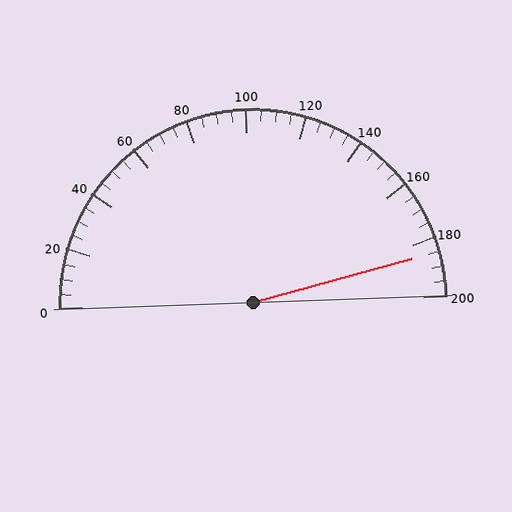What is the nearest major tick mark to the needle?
The nearest major tick mark is 180.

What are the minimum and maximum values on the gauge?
The gauge ranges from 0 to 200.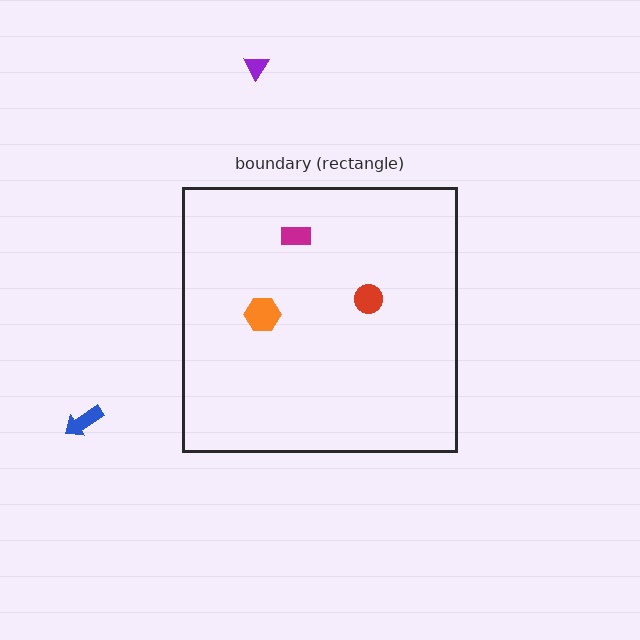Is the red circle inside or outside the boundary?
Inside.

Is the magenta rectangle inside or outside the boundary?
Inside.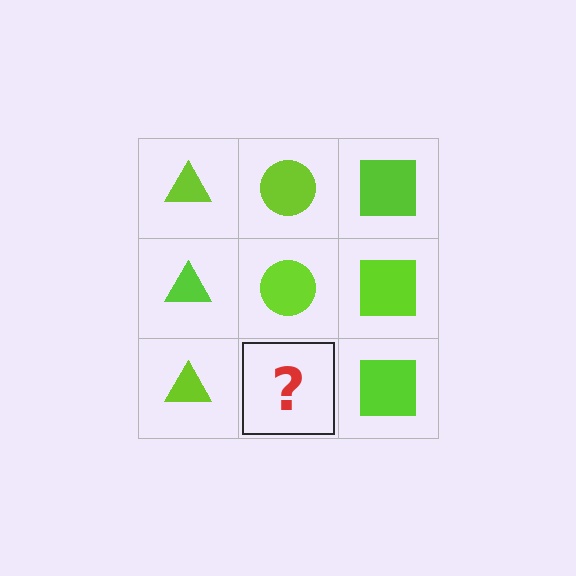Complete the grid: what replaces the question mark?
The question mark should be replaced with a lime circle.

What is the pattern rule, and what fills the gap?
The rule is that each column has a consistent shape. The gap should be filled with a lime circle.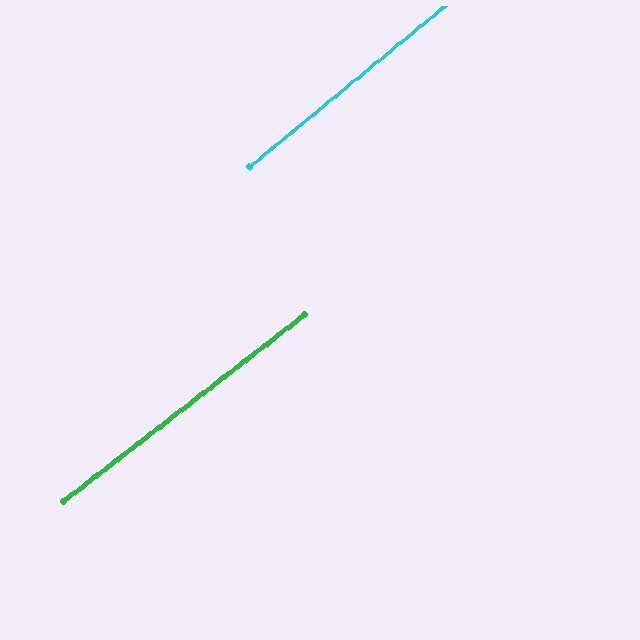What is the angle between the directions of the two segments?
Approximately 2 degrees.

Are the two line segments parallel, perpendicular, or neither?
Parallel — their directions differ by only 1.9°.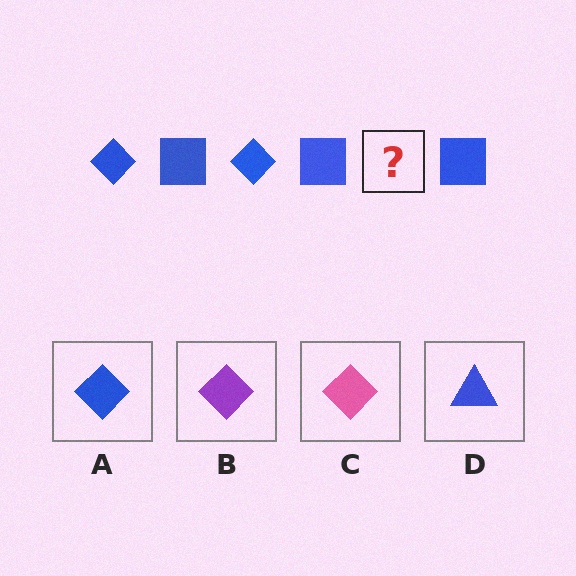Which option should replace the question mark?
Option A.